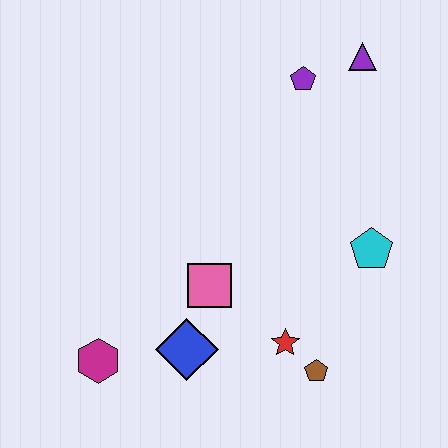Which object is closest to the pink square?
The blue diamond is closest to the pink square.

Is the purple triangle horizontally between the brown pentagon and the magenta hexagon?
No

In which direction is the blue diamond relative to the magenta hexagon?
The blue diamond is to the right of the magenta hexagon.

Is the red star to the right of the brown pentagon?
No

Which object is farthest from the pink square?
The purple triangle is farthest from the pink square.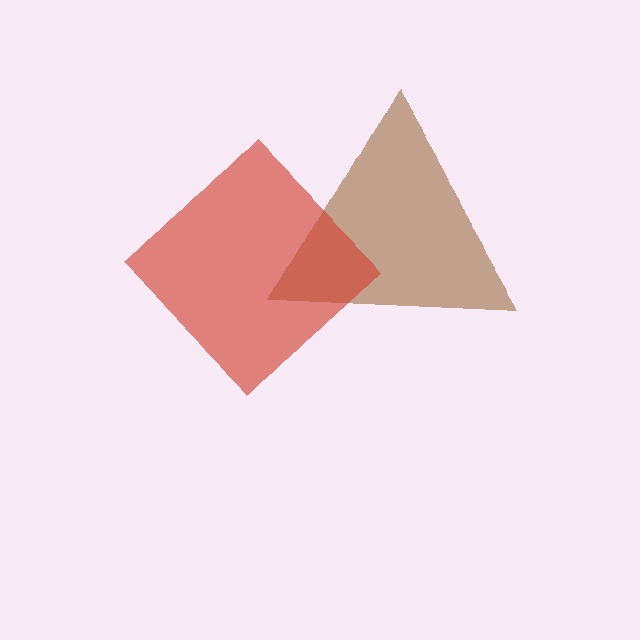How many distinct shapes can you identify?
There are 2 distinct shapes: a brown triangle, a red diamond.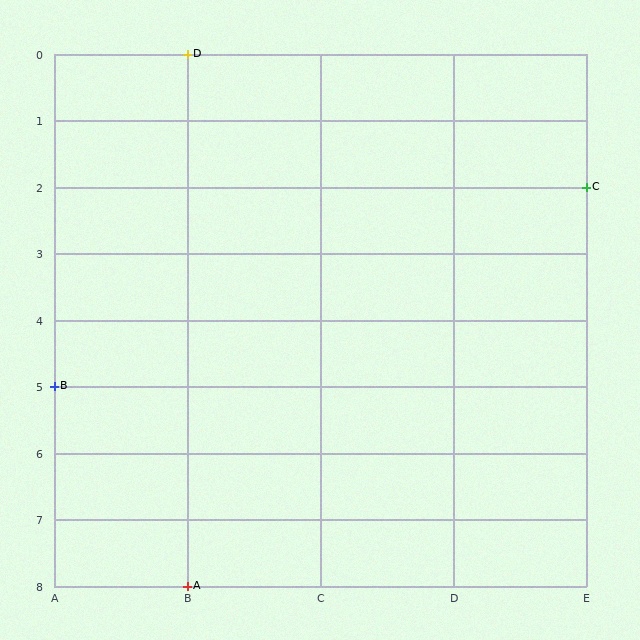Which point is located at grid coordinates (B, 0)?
Point D is at (B, 0).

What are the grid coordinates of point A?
Point A is at grid coordinates (B, 8).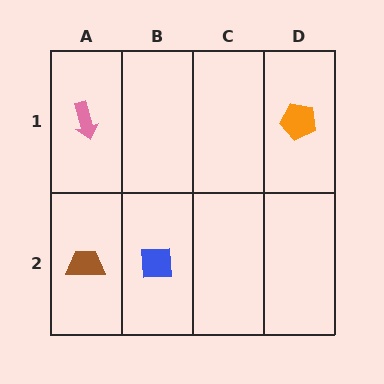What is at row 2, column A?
A brown trapezoid.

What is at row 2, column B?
A blue square.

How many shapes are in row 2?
2 shapes.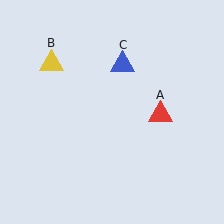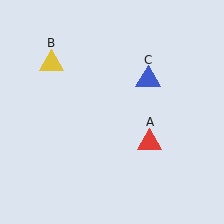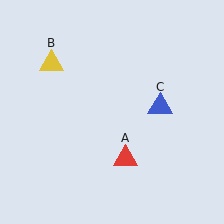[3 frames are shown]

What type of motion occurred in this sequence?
The red triangle (object A), blue triangle (object C) rotated clockwise around the center of the scene.